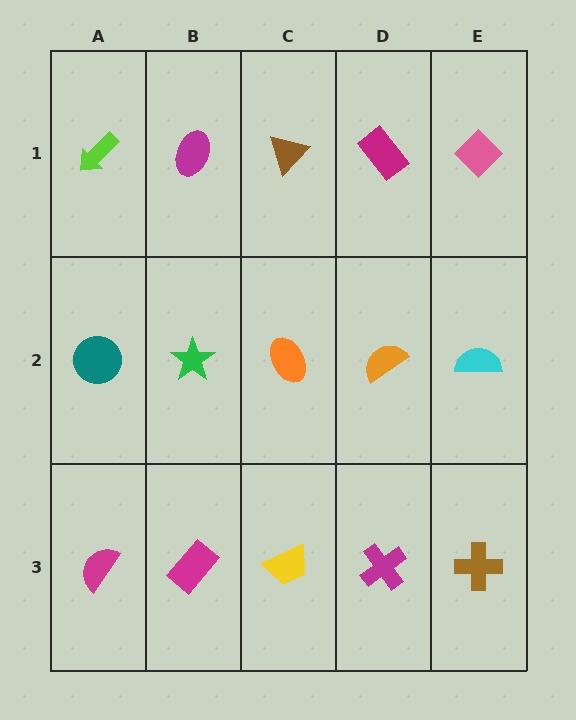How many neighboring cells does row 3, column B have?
3.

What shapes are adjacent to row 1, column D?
An orange semicircle (row 2, column D), a brown triangle (row 1, column C), a pink diamond (row 1, column E).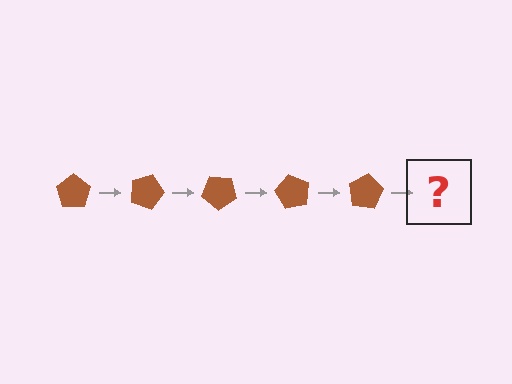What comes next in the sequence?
The next element should be a brown pentagon rotated 100 degrees.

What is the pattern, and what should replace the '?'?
The pattern is that the pentagon rotates 20 degrees each step. The '?' should be a brown pentagon rotated 100 degrees.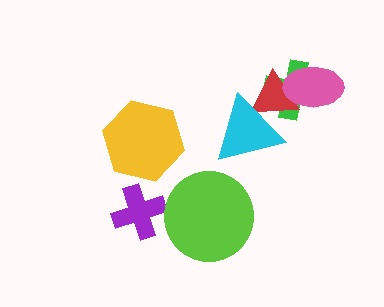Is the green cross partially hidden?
Yes, it is partially covered by another shape.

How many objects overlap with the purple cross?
0 objects overlap with the purple cross.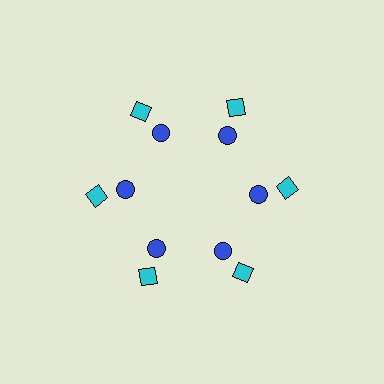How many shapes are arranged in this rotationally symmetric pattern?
There are 12 shapes, arranged in 6 groups of 2.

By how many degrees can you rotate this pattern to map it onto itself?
The pattern maps onto itself every 60 degrees of rotation.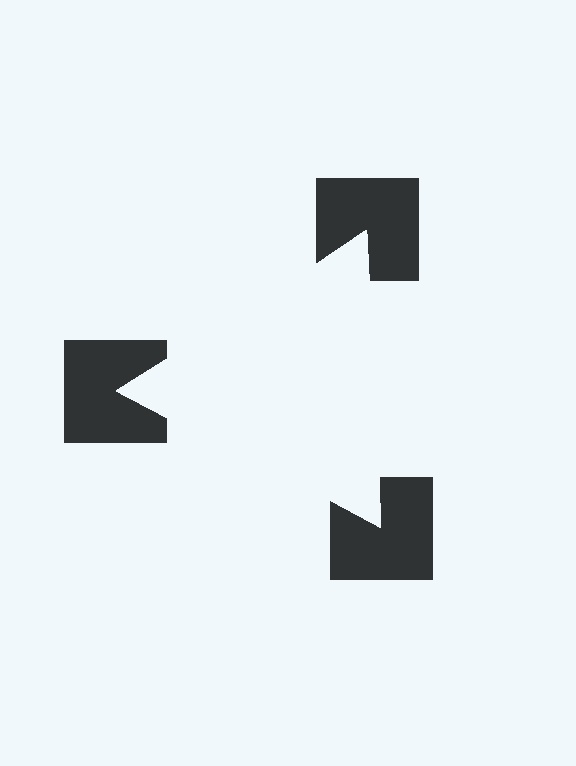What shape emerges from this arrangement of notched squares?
An illusory triangle — its edges are inferred from the aligned wedge cuts in the notched squares, not physically drawn.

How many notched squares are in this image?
There are 3 — one at each vertex of the illusory triangle.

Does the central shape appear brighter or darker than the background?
It typically appears slightly brighter than the background, even though no actual brightness change is drawn.